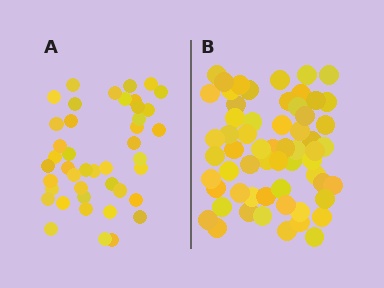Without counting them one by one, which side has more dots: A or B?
Region B (the right region) has more dots.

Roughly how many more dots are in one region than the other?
Region B has approximately 15 more dots than region A.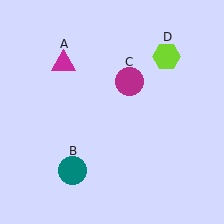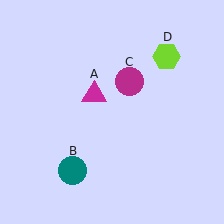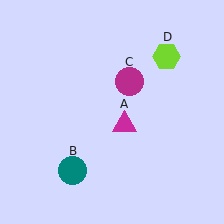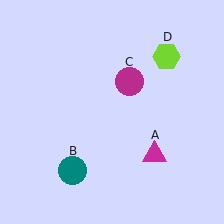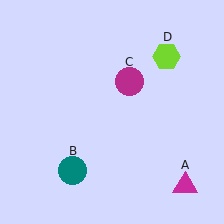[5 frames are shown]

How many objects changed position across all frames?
1 object changed position: magenta triangle (object A).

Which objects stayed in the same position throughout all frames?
Teal circle (object B) and magenta circle (object C) and lime hexagon (object D) remained stationary.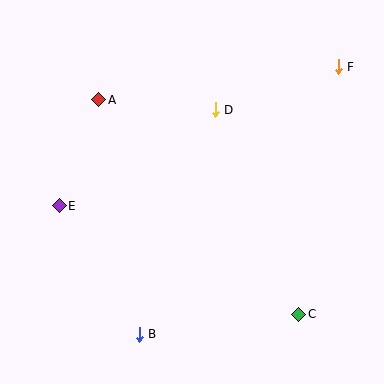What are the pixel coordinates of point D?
Point D is at (215, 110).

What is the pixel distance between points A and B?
The distance between A and B is 238 pixels.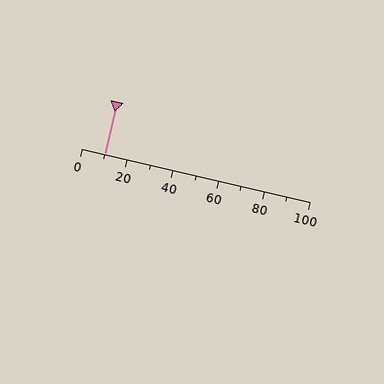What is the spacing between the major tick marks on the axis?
The major ticks are spaced 20 apart.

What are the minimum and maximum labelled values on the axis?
The axis runs from 0 to 100.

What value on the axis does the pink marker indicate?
The marker indicates approximately 10.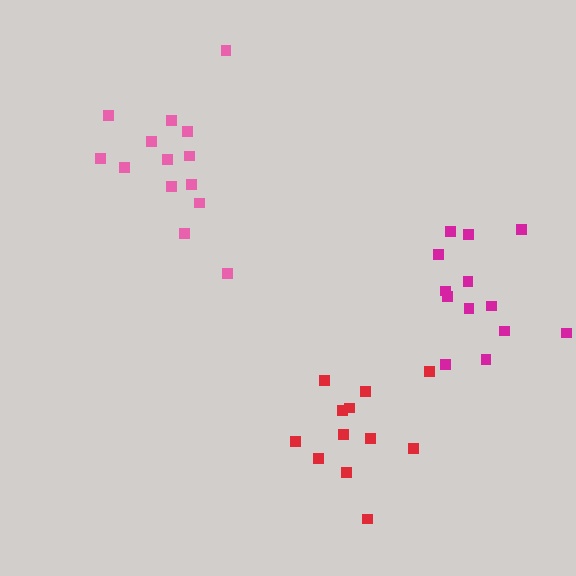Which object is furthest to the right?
The magenta cluster is rightmost.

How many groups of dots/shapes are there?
There are 3 groups.